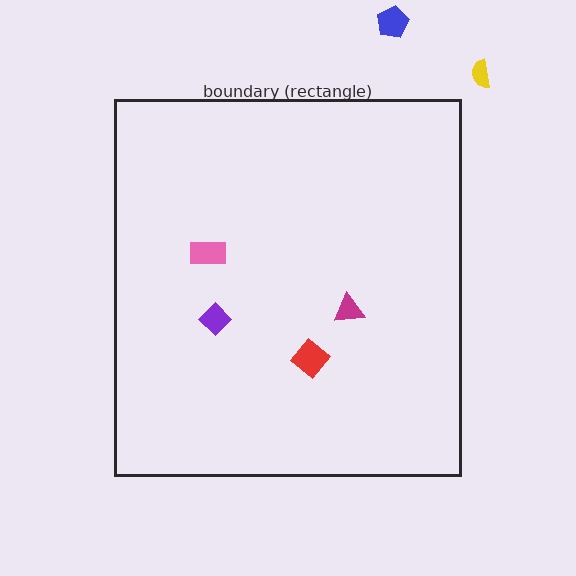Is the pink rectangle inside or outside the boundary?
Inside.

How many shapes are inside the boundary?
4 inside, 2 outside.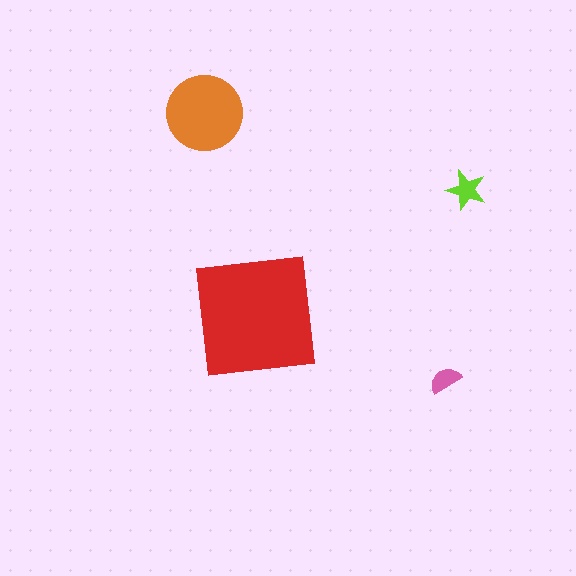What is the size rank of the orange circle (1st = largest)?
2nd.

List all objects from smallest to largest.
The pink semicircle, the lime star, the orange circle, the red square.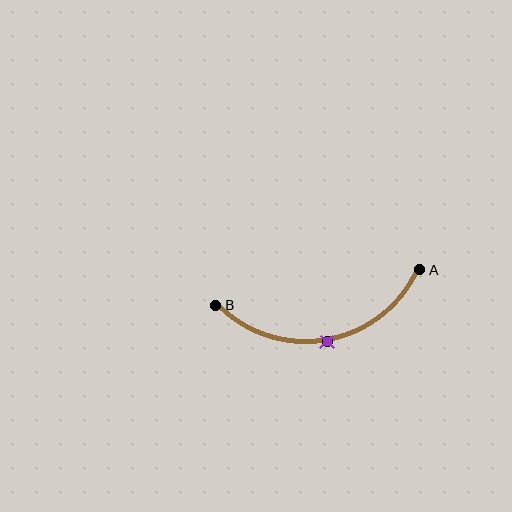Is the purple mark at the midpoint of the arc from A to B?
Yes. The purple mark lies on the arc at equal arc-length from both A and B — it is the arc midpoint.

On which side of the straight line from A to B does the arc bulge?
The arc bulges below the straight line connecting A and B.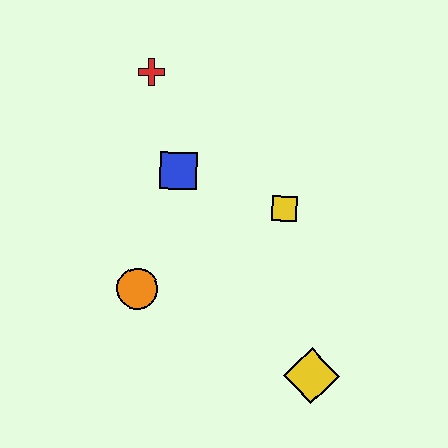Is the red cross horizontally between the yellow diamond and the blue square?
No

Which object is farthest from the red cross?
The yellow diamond is farthest from the red cross.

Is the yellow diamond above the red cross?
No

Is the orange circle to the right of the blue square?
No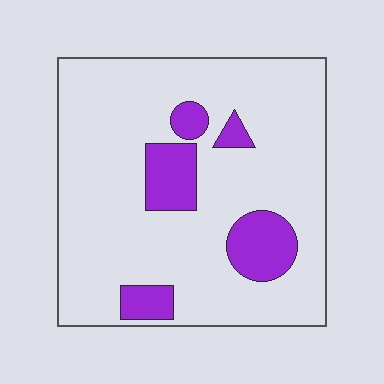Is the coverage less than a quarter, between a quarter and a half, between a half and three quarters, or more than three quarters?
Less than a quarter.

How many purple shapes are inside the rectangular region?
5.